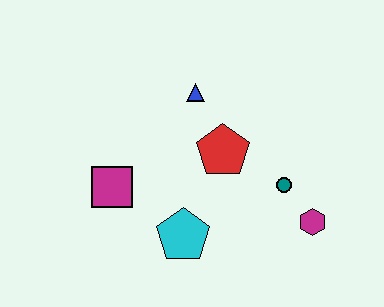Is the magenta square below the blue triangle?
Yes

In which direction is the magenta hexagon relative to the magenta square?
The magenta hexagon is to the right of the magenta square.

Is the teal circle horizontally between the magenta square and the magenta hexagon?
Yes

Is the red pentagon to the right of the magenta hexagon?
No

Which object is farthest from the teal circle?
The magenta square is farthest from the teal circle.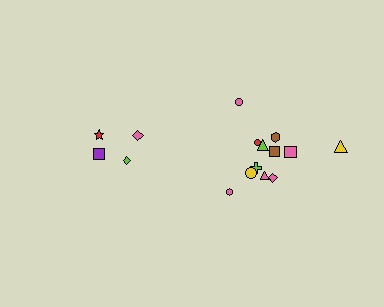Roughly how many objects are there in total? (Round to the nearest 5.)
Roughly 15 objects in total.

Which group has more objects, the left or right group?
The right group.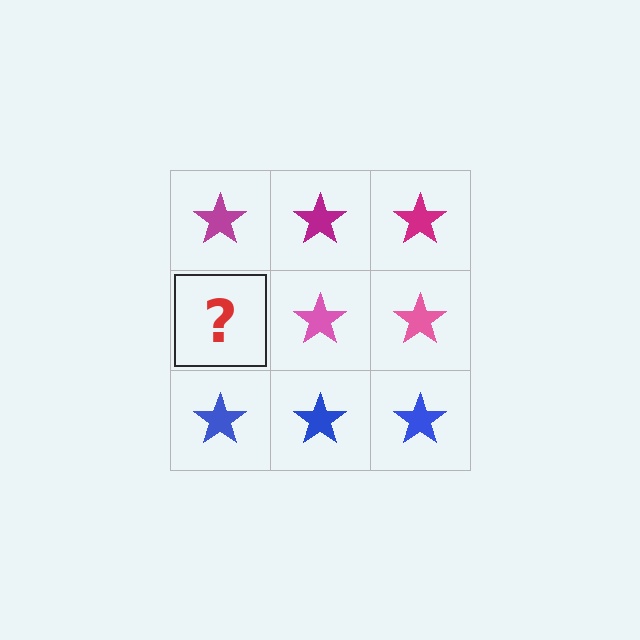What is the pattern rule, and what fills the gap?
The rule is that each row has a consistent color. The gap should be filled with a pink star.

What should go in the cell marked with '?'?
The missing cell should contain a pink star.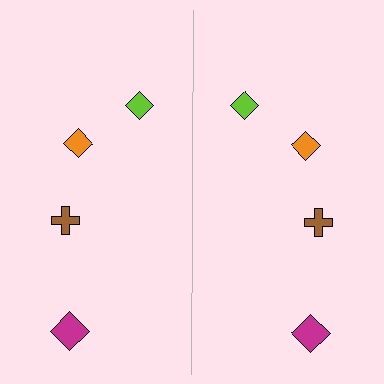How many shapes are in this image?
There are 8 shapes in this image.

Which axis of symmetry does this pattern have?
The pattern has a vertical axis of symmetry running through the center of the image.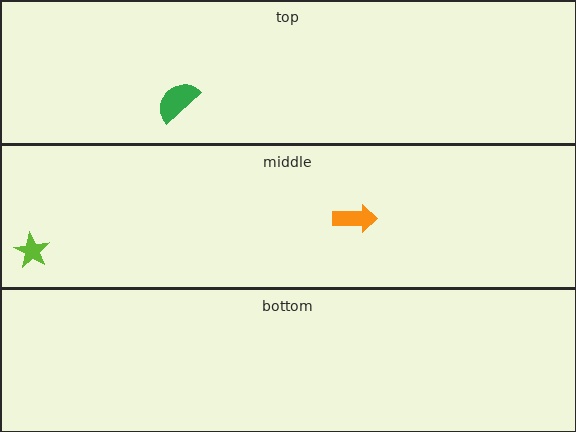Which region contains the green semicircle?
The top region.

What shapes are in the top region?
The green semicircle.